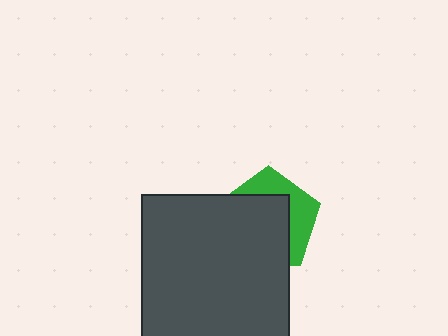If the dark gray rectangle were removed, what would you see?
You would see the complete green pentagon.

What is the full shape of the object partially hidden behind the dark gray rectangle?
The partially hidden object is a green pentagon.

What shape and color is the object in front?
The object in front is a dark gray rectangle.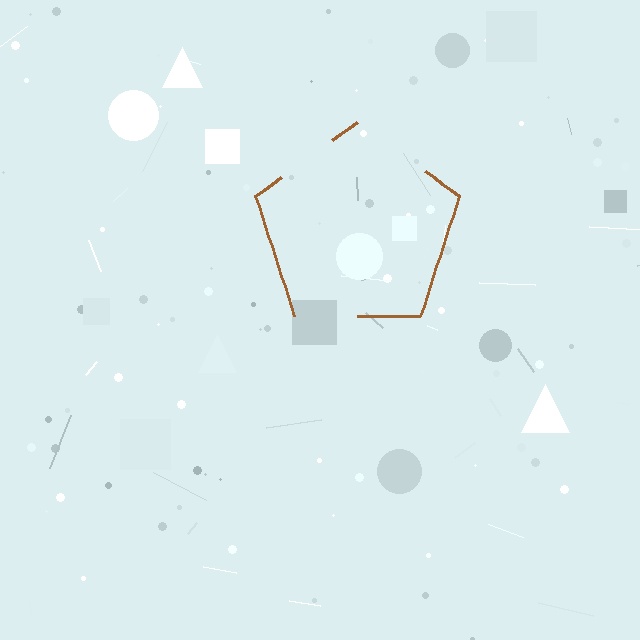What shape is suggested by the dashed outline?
The dashed outline suggests a pentagon.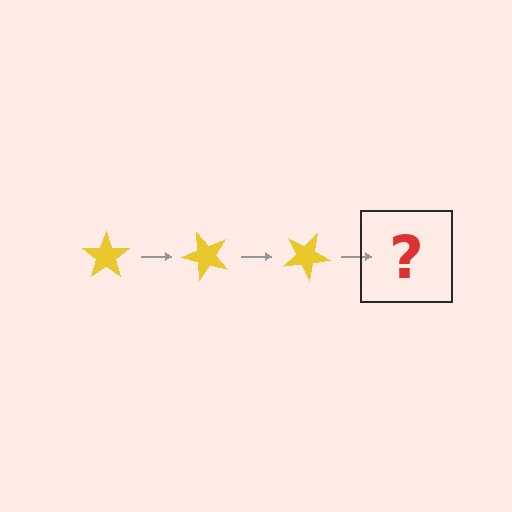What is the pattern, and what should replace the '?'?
The pattern is that the star rotates 50 degrees each step. The '?' should be a yellow star rotated 150 degrees.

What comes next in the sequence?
The next element should be a yellow star rotated 150 degrees.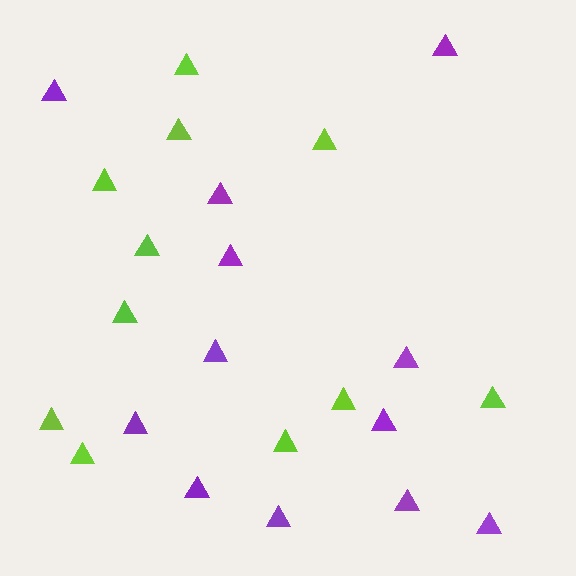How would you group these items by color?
There are 2 groups: one group of lime triangles (11) and one group of purple triangles (12).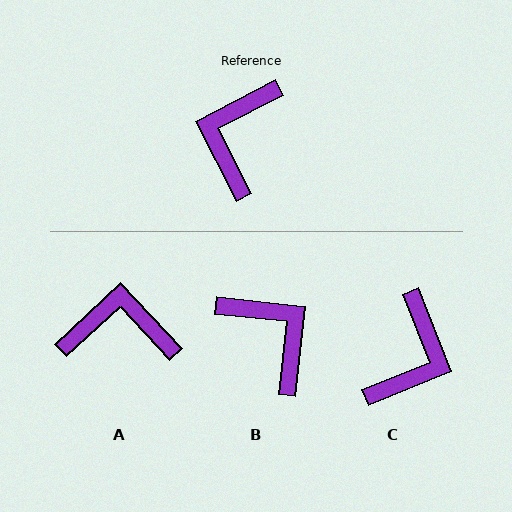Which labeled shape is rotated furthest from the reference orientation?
C, about 175 degrees away.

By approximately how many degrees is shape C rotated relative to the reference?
Approximately 175 degrees counter-clockwise.